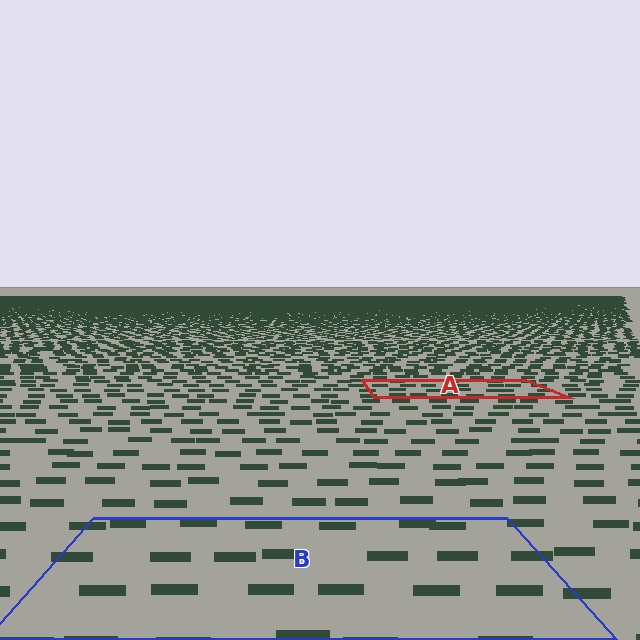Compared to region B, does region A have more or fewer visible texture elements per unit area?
Region A has more texture elements per unit area — they are packed more densely because it is farther away.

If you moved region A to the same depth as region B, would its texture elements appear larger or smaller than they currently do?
They would appear larger. At a closer depth, the same texture elements are projected at a bigger on-screen size.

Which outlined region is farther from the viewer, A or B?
Region A is farther from the viewer — the texture elements inside it appear smaller and more densely packed.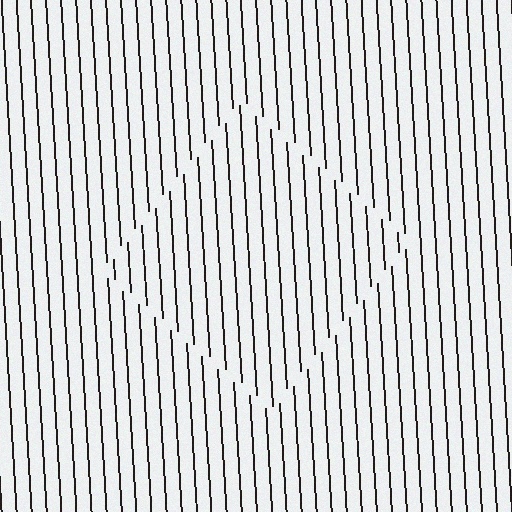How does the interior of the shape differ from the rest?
The interior of the shape contains the same grating, shifted by half a period — the contour is defined by the phase discontinuity where line-ends from the inner and outer gratings abut.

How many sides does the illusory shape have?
4 sides — the line-ends trace a square.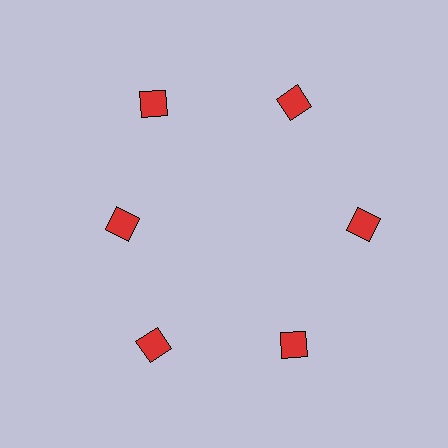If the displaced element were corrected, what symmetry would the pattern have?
It would have 6-fold rotational symmetry — the pattern would map onto itself every 60 degrees.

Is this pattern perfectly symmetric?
No. The 6 red squares are arranged in a ring, but one element near the 9 o'clock position is pulled inward toward the center, breaking the 6-fold rotational symmetry.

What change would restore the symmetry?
The symmetry would be restored by moving it outward, back onto the ring so that all 6 squares sit at equal angles and equal distance from the center.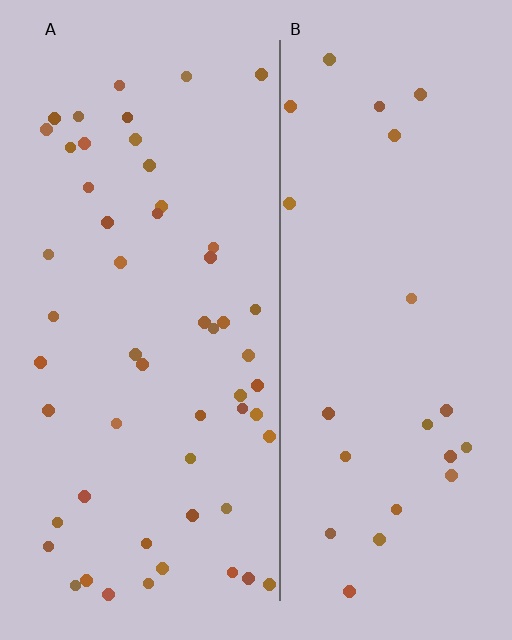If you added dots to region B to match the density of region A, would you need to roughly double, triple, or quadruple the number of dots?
Approximately double.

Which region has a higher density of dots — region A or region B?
A (the left).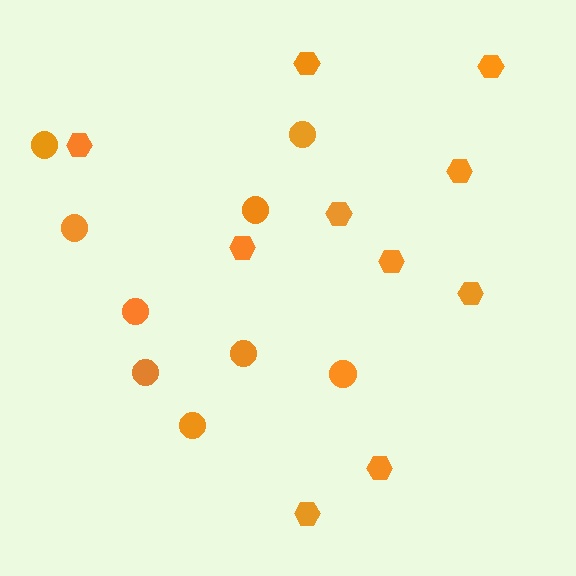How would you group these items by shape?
There are 2 groups: one group of circles (9) and one group of hexagons (10).